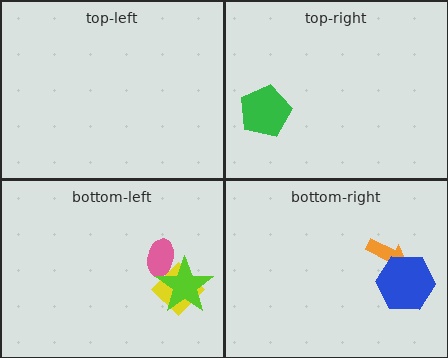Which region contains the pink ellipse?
The bottom-left region.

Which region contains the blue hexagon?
The bottom-right region.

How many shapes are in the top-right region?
1.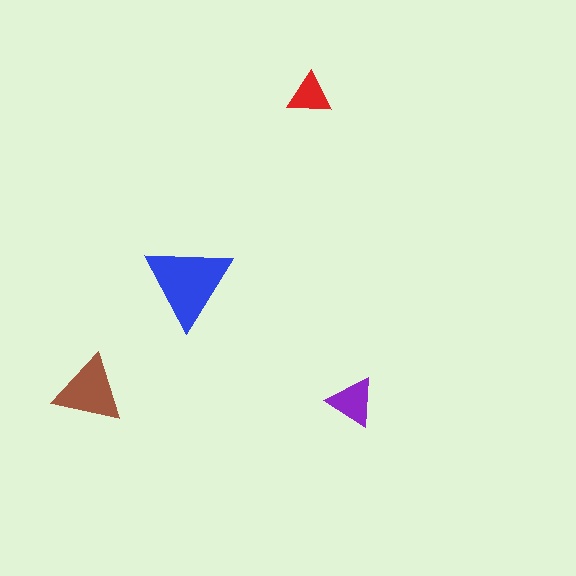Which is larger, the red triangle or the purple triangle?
The purple one.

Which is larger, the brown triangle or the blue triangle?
The blue one.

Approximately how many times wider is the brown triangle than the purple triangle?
About 1.5 times wider.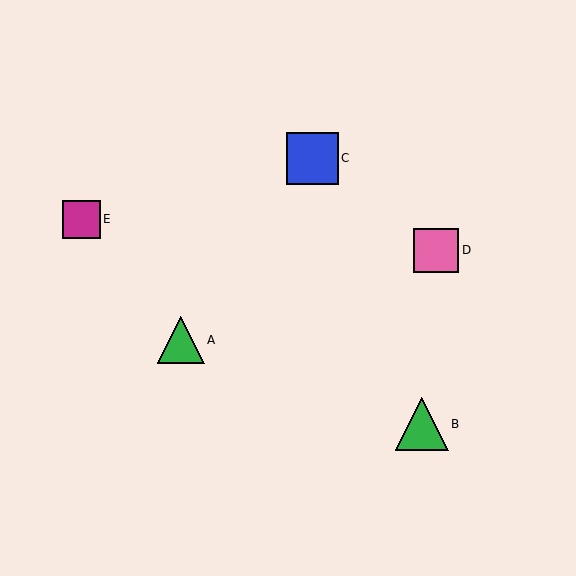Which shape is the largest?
The green triangle (labeled B) is the largest.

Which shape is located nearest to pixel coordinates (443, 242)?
The pink square (labeled D) at (436, 250) is nearest to that location.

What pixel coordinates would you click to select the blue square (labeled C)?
Click at (312, 158) to select the blue square C.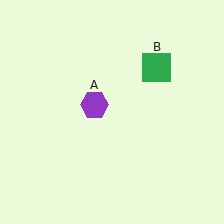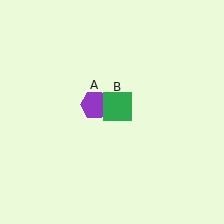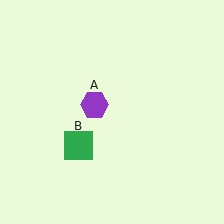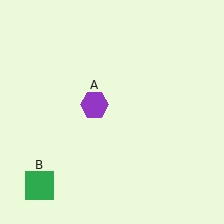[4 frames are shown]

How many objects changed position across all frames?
1 object changed position: green square (object B).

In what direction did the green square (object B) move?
The green square (object B) moved down and to the left.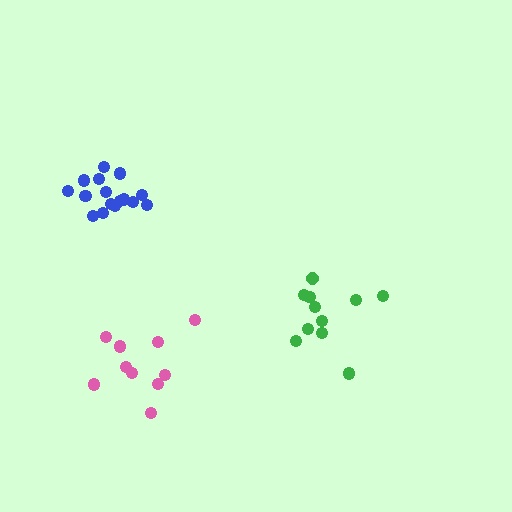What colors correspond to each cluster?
The clusters are colored: pink, green, blue.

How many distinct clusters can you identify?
There are 3 distinct clusters.